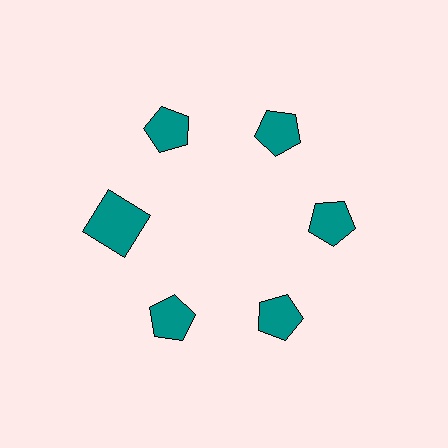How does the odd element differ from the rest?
It has a different shape: square instead of pentagon.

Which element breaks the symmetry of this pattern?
The teal square at roughly the 9 o'clock position breaks the symmetry. All other shapes are teal pentagons.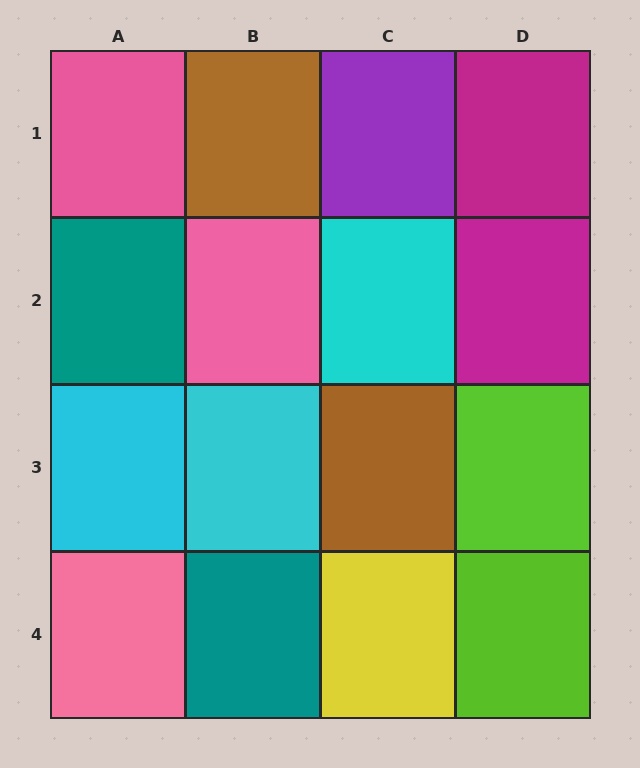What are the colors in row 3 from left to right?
Cyan, cyan, brown, lime.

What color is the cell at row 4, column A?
Pink.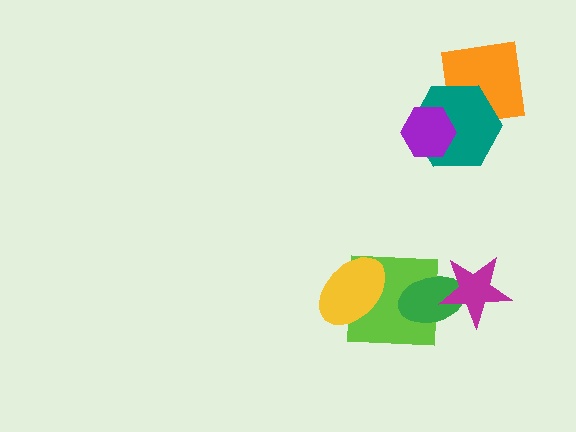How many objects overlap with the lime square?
2 objects overlap with the lime square.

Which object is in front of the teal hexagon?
The purple hexagon is in front of the teal hexagon.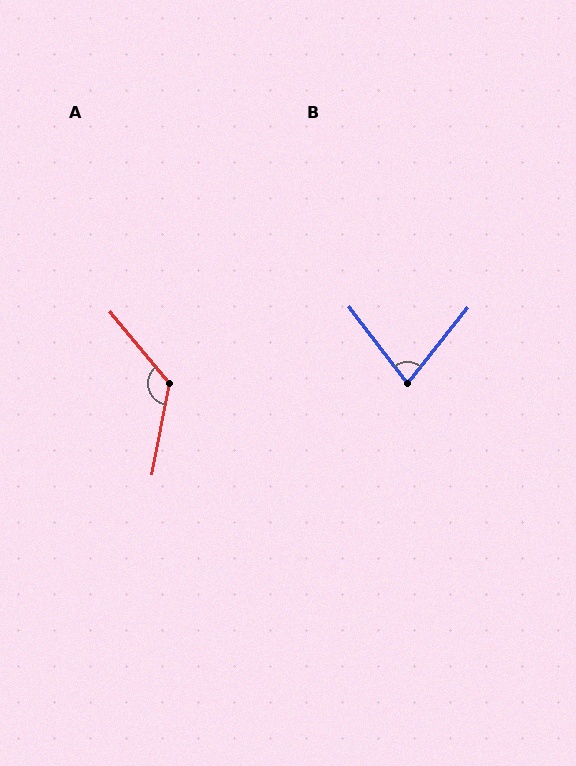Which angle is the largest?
A, at approximately 129 degrees.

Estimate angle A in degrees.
Approximately 129 degrees.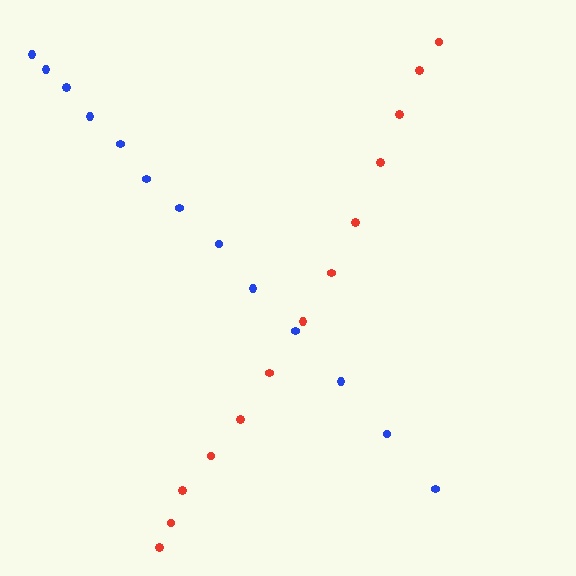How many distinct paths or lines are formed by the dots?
There are 2 distinct paths.